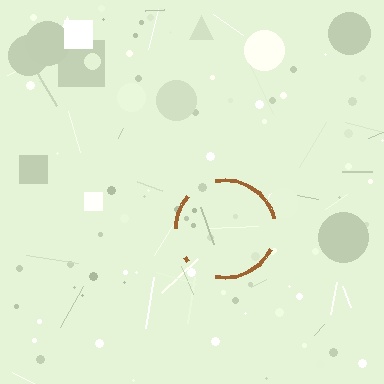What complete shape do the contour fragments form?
The contour fragments form a circle.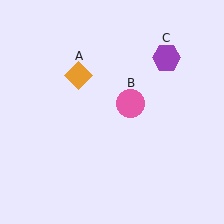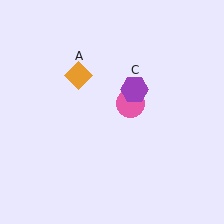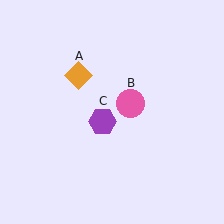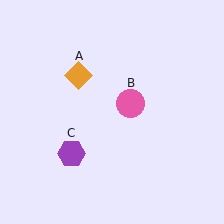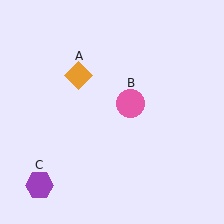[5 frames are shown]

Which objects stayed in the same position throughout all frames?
Orange diamond (object A) and pink circle (object B) remained stationary.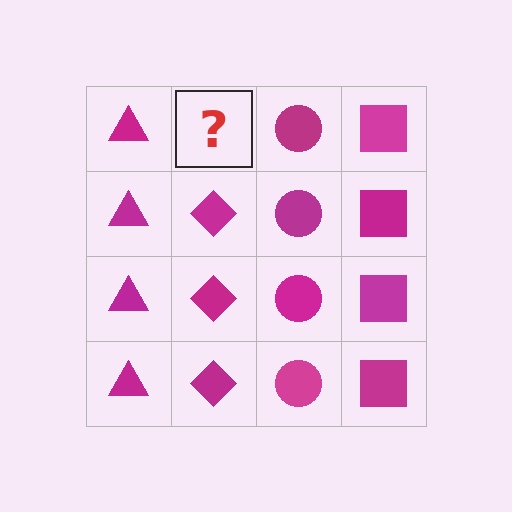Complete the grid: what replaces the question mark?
The question mark should be replaced with a magenta diamond.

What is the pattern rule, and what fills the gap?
The rule is that each column has a consistent shape. The gap should be filled with a magenta diamond.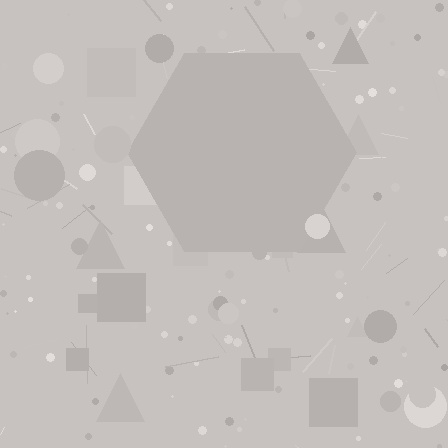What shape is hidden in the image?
A hexagon is hidden in the image.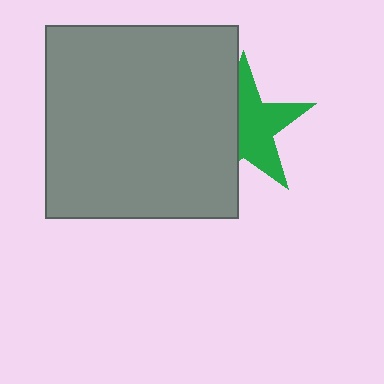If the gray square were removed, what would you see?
You would see the complete green star.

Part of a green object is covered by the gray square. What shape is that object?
It is a star.